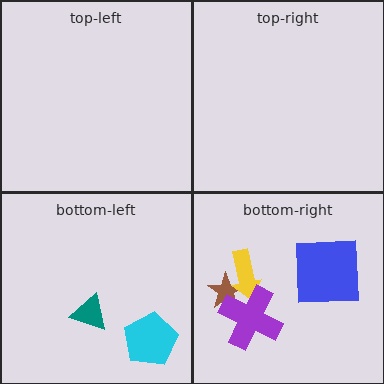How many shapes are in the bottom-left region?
2.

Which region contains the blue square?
The bottom-right region.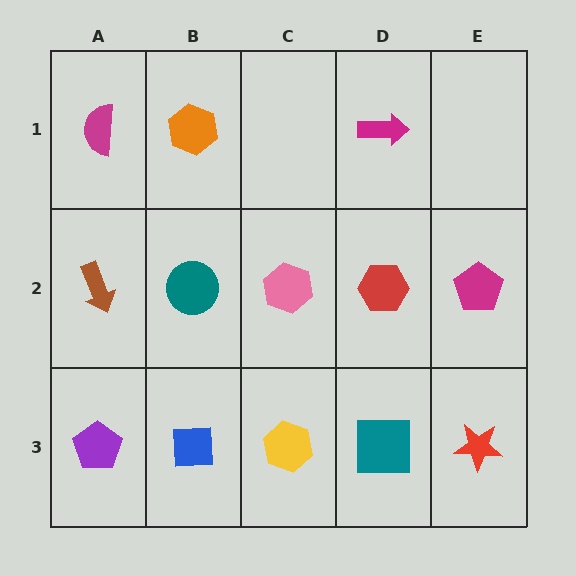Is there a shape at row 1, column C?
No, that cell is empty.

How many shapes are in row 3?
5 shapes.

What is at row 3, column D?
A teal square.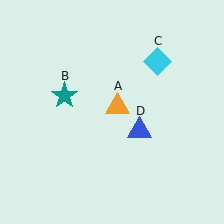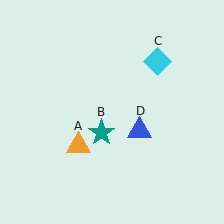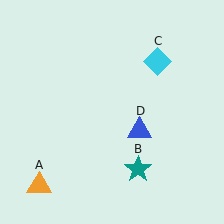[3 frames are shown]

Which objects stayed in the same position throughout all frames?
Cyan diamond (object C) and blue triangle (object D) remained stationary.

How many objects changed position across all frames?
2 objects changed position: orange triangle (object A), teal star (object B).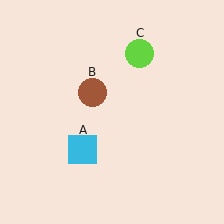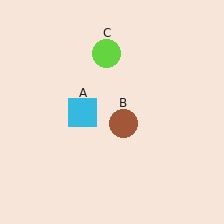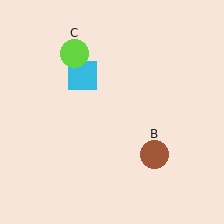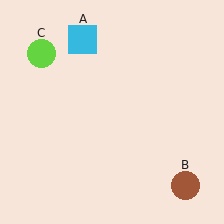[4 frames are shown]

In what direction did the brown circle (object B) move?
The brown circle (object B) moved down and to the right.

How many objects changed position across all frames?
3 objects changed position: cyan square (object A), brown circle (object B), lime circle (object C).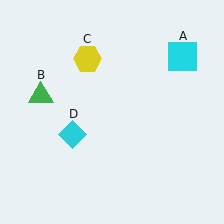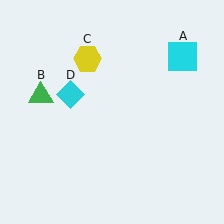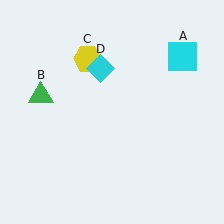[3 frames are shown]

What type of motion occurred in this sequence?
The cyan diamond (object D) rotated clockwise around the center of the scene.